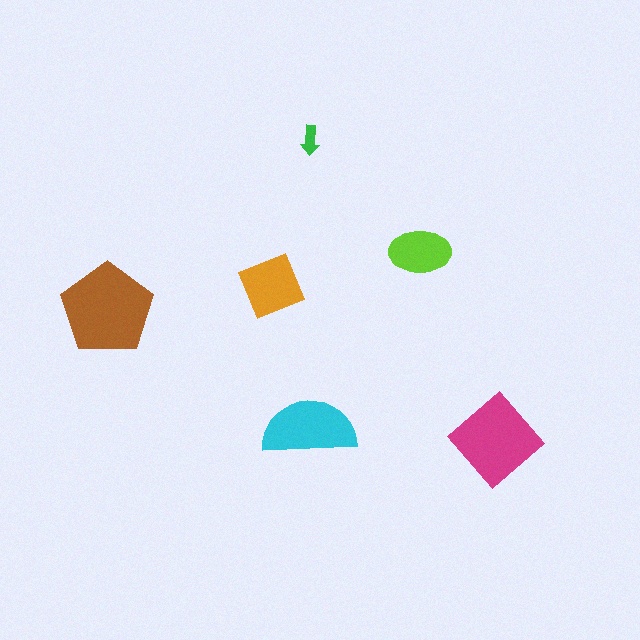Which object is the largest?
The brown pentagon.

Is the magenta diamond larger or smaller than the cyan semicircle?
Larger.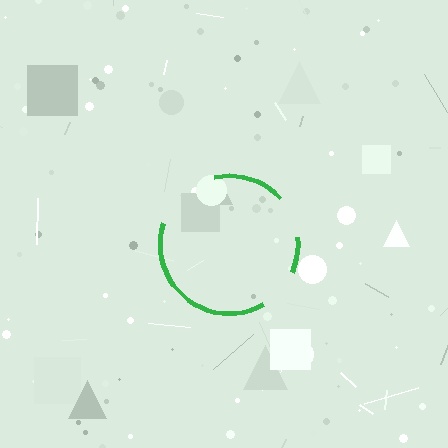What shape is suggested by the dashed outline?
The dashed outline suggests a circle.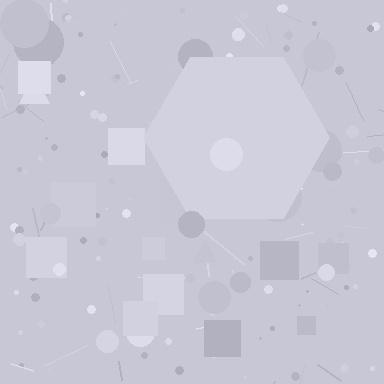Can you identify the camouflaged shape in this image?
The camouflaged shape is a hexagon.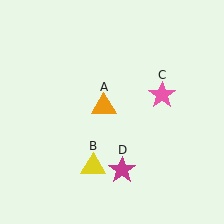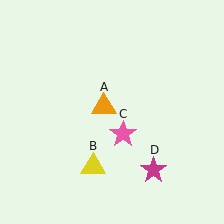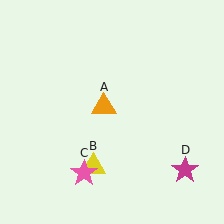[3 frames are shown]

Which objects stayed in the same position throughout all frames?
Orange triangle (object A) and yellow triangle (object B) remained stationary.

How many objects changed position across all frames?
2 objects changed position: pink star (object C), magenta star (object D).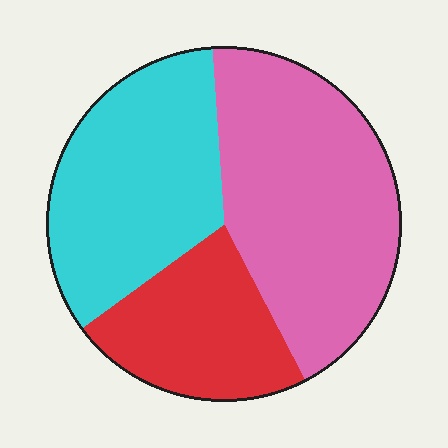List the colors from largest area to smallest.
From largest to smallest: pink, cyan, red.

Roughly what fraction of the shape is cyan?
Cyan takes up between a quarter and a half of the shape.